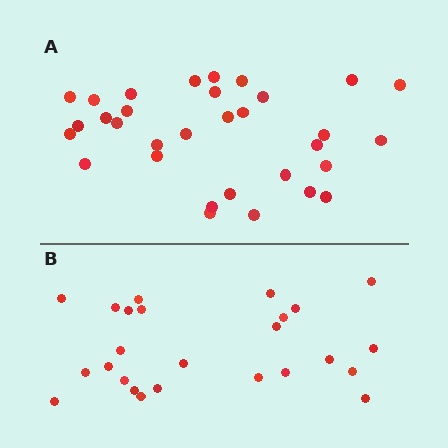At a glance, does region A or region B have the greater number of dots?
Region A (the top region) has more dots.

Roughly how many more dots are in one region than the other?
Region A has roughly 8 or so more dots than region B.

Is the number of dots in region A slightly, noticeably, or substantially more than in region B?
Region A has noticeably more, but not dramatically so. The ratio is roughly 1.3 to 1.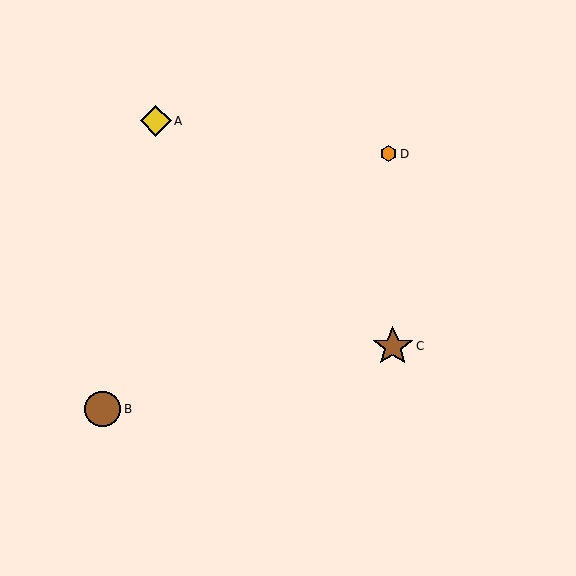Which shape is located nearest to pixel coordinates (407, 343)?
The brown star (labeled C) at (393, 346) is nearest to that location.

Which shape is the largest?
The brown star (labeled C) is the largest.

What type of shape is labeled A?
Shape A is a yellow diamond.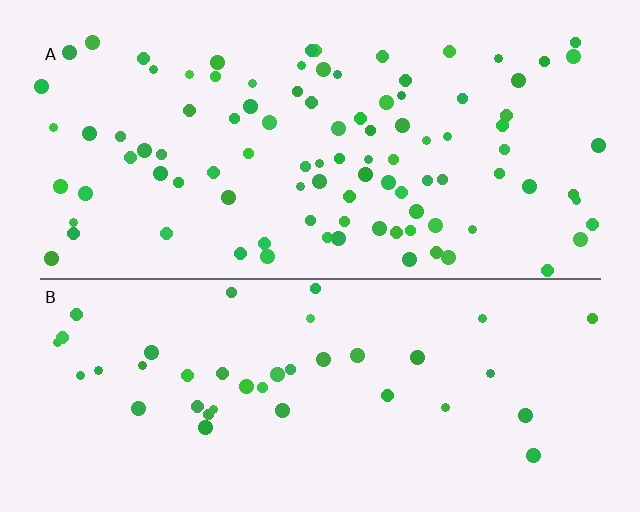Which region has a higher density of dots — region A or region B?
A (the top).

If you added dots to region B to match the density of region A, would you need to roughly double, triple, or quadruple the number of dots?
Approximately double.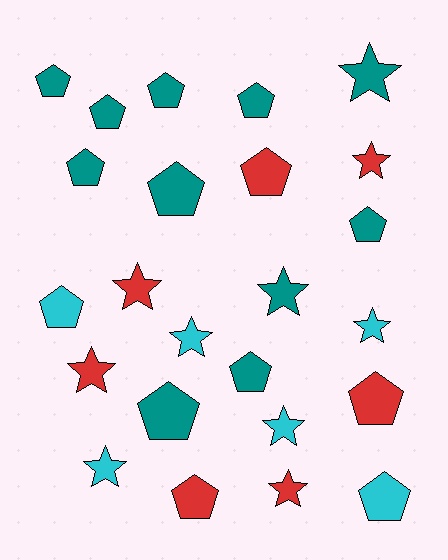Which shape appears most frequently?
Pentagon, with 14 objects.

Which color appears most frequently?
Teal, with 11 objects.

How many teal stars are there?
There are 2 teal stars.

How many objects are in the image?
There are 24 objects.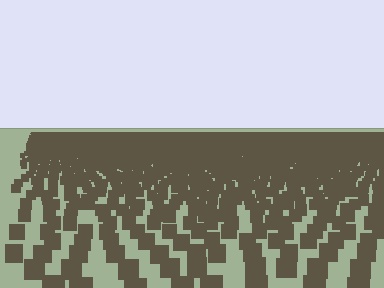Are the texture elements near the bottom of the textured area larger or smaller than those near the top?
Larger. Near the bottom, elements are closer to the viewer and appear at a bigger on-screen size.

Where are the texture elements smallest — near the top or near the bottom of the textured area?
Near the top.